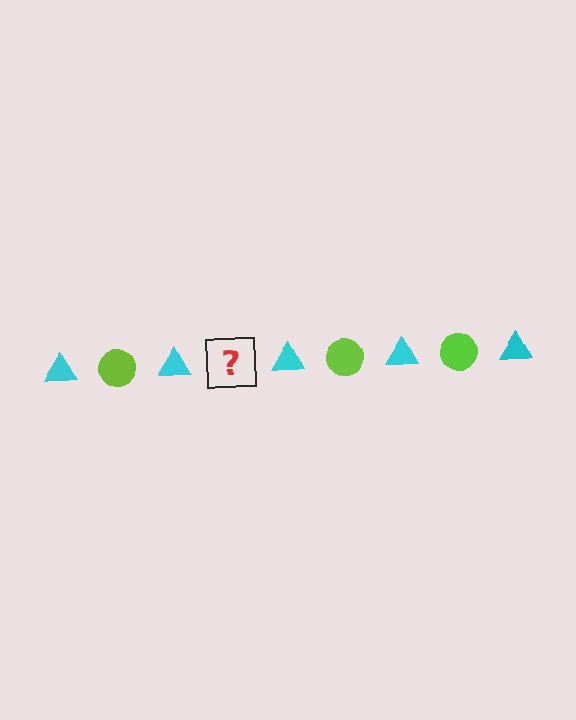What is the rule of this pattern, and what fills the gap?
The rule is that the pattern alternates between cyan triangle and lime circle. The gap should be filled with a lime circle.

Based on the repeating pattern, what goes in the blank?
The blank should be a lime circle.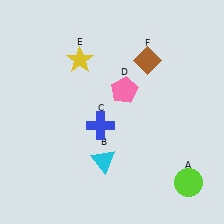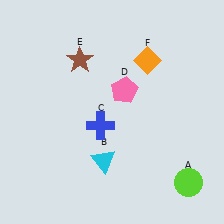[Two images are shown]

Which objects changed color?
E changed from yellow to brown. F changed from brown to orange.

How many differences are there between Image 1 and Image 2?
There are 2 differences between the two images.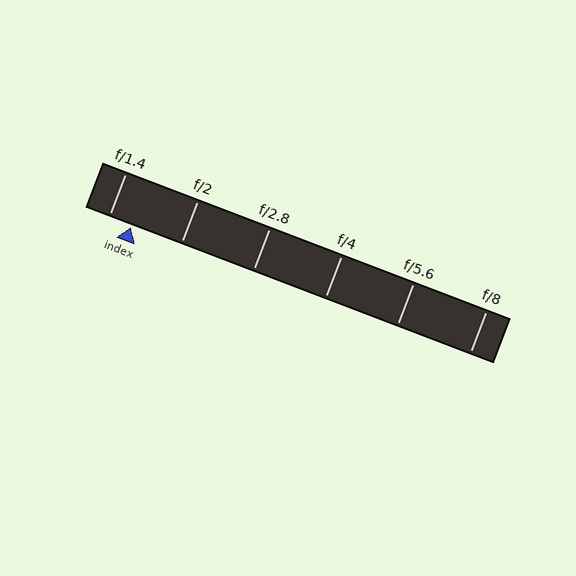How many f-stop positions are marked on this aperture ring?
There are 6 f-stop positions marked.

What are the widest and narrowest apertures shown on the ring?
The widest aperture shown is f/1.4 and the narrowest is f/8.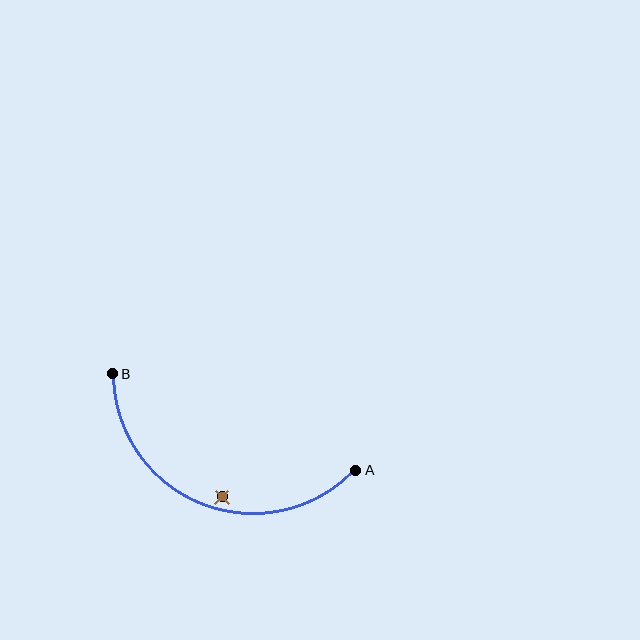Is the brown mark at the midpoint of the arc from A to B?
No — the brown mark does not lie on the arc at all. It sits slightly inside the curve.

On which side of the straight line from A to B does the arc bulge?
The arc bulges below the straight line connecting A and B.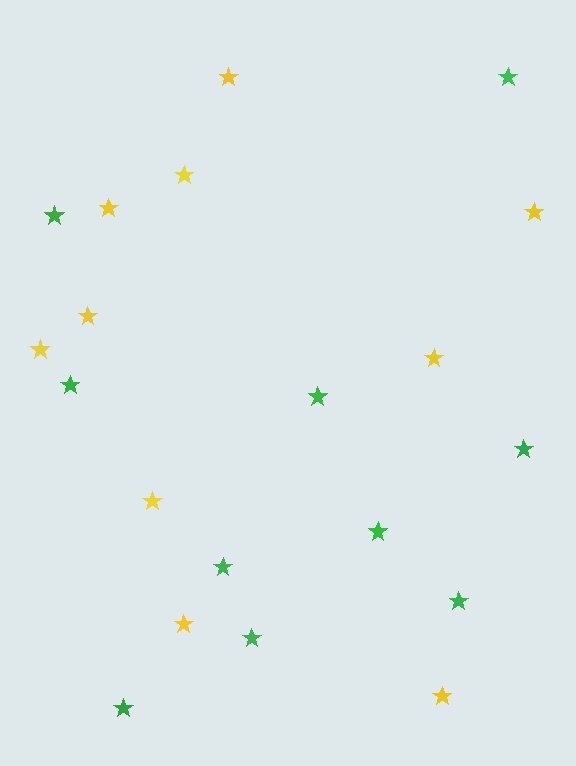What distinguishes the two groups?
There are 2 groups: one group of yellow stars (10) and one group of green stars (10).